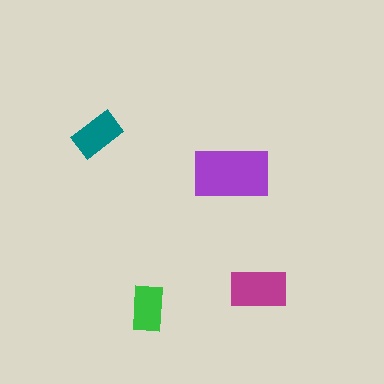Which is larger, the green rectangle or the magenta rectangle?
The magenta one.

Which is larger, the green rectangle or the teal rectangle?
The teal one.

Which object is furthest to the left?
The teal rectangle is leftmost.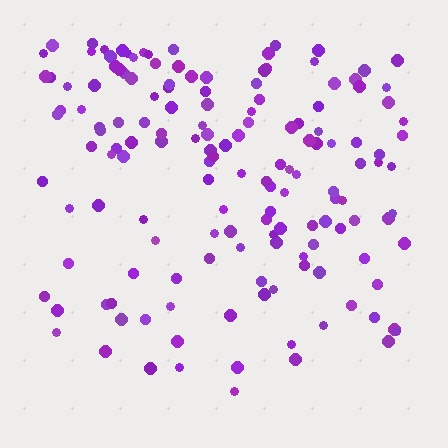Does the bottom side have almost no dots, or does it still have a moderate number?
Still a moderate number, just noticeably fewer than the top.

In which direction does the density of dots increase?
From bottom to top, with the top side densest.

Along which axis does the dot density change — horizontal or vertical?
Vertical.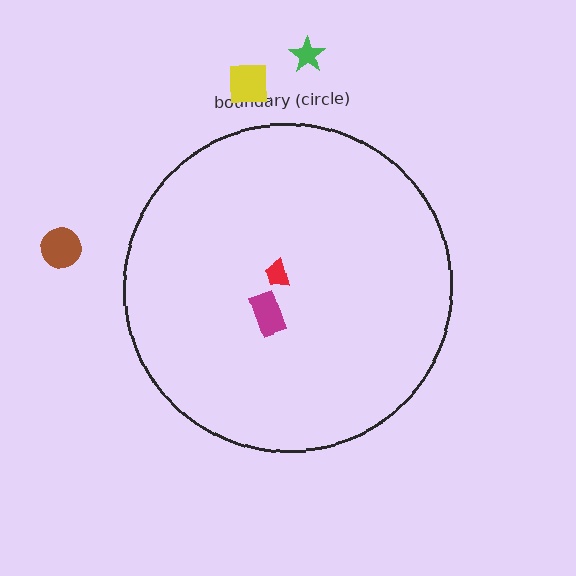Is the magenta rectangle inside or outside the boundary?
Inside.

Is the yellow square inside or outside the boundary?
Outside.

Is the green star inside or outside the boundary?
Outside.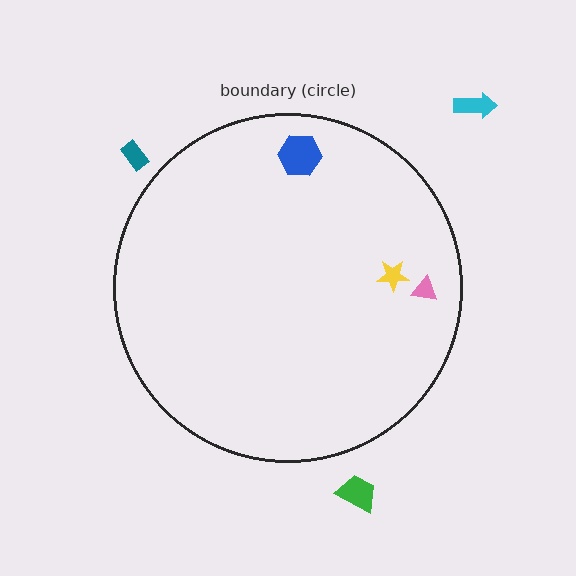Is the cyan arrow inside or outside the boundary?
Outside.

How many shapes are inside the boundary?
3 inside, 3 outside.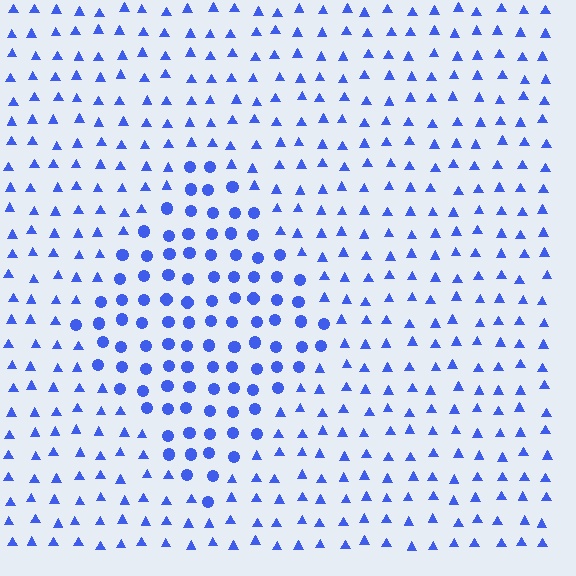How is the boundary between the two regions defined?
The boundary is defined by a change in element shape: circles inside vs. triangles outside. All elements share the same color and spacing.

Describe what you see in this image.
The image is filled with small blue elements arranged in a uniform grid. A diamond-shaped region contains circles, while the surrounding area contains triangles. The boundary is defined purely by the change in element shape.